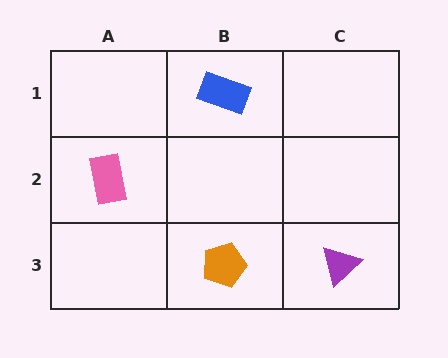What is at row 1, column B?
A blue rectangle.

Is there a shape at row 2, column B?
No, that cell is empty.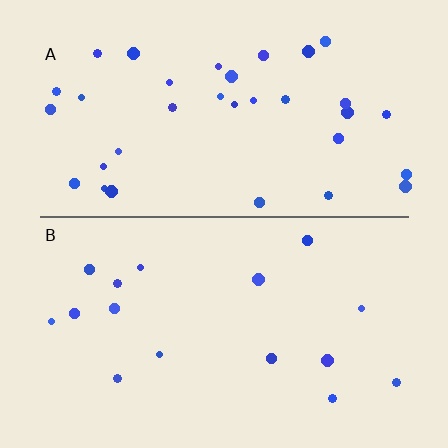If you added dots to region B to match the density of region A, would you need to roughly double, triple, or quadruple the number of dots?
Approximately double.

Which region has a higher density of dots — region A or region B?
A (the top).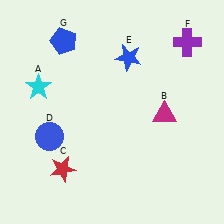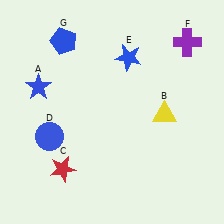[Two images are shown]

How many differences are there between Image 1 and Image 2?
There are 2 differences between the two images.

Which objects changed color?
A changed from cyan to blue. B changed from magenta to yellow.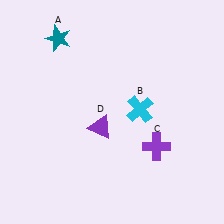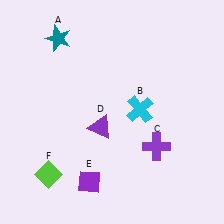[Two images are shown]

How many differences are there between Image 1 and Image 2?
There are 2 differences between the two images.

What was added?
A purple diamond (E), a lime diamond (F) were added in Image 2.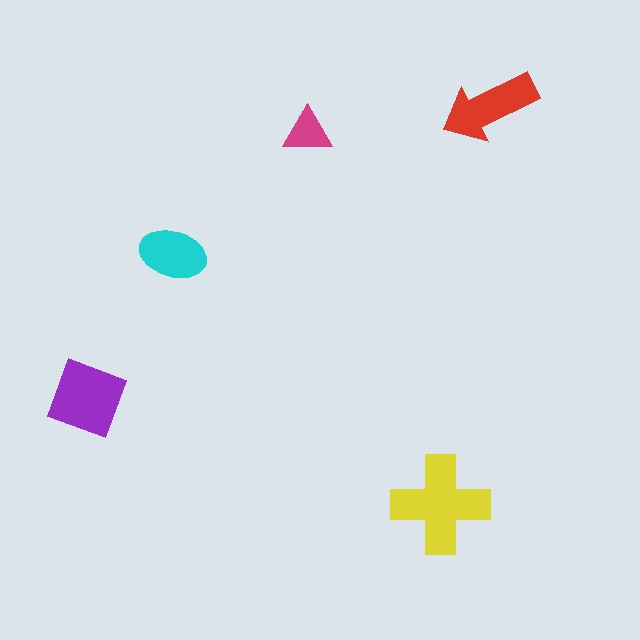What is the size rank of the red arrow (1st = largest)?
3rd.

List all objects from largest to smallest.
The yellow cross, the purple diamond, the red arrow, the cyan ellipse, the magenta triangle.